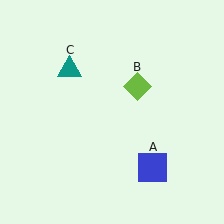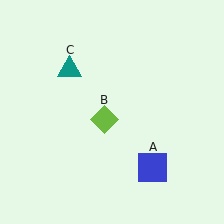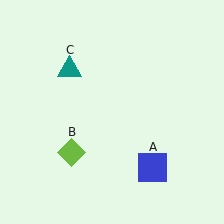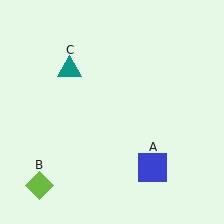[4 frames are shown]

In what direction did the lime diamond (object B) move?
The lime diamond (object B) moved down and to the left.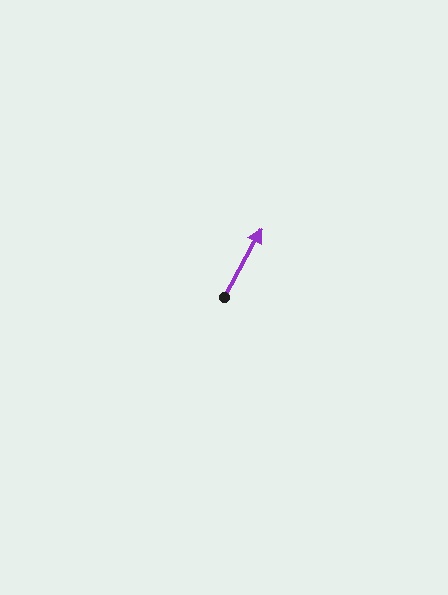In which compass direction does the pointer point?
Northeast.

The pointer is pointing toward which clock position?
Roughly 1 o'clock.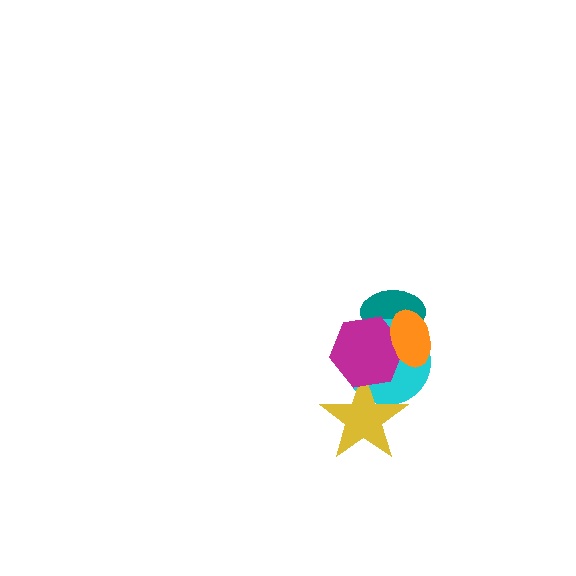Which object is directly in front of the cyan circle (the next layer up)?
The yellow star is directly in front of the cyan circle.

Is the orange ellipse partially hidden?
No, no other shape covers it.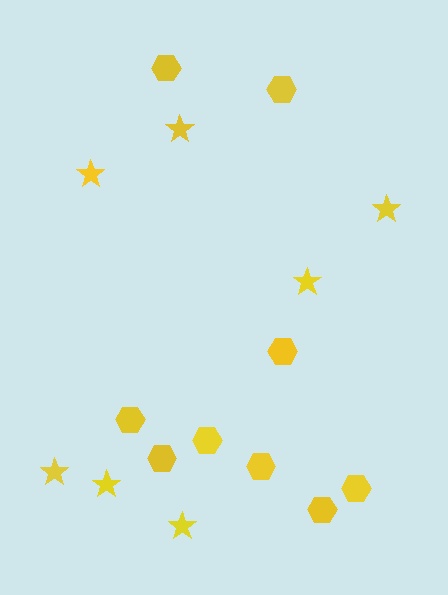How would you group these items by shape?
There are 2 groups: one group of hexagons (9) and one group of stars (7).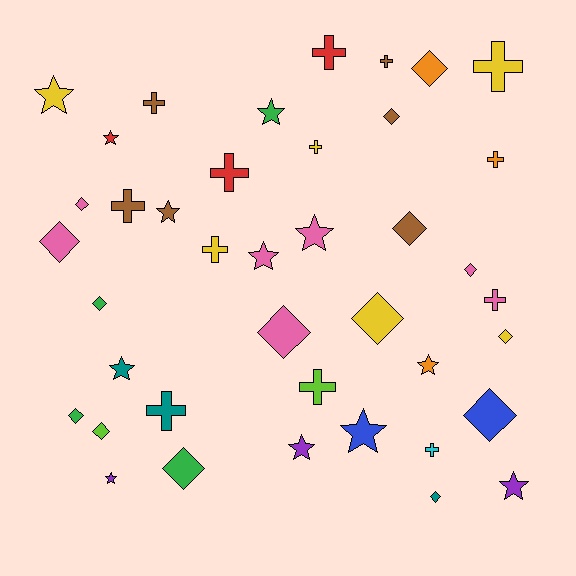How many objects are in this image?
There are 40 objects.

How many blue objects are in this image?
There are 2 blue objects.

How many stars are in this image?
There are 12 stars.